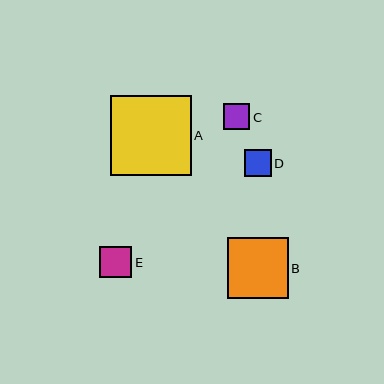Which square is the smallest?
Square C is the smallest with a size of approximately 26 pixels.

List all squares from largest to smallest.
From largest to smallest: A, B, E, D, C.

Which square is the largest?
Square A is the largest with a size of approximately 81 pixels.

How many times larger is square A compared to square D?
Square A is approximately 3.0 times the size of square D.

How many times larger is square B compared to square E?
Square B is approximately 1.9 times the size of square E.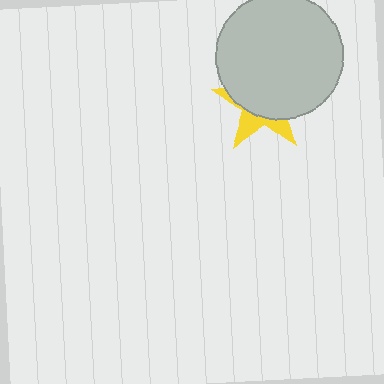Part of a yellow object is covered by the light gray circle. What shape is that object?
It is a star.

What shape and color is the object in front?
The object in front is a light gray circle.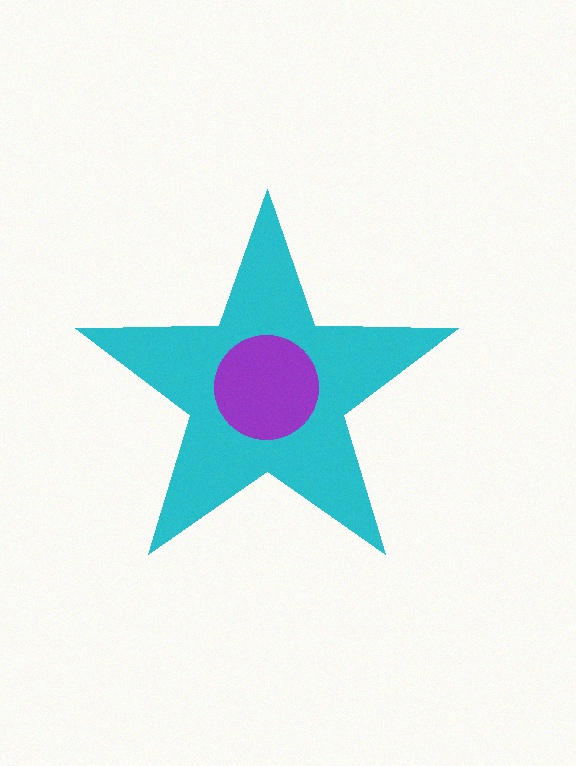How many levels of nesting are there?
2.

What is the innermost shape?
The purple circle.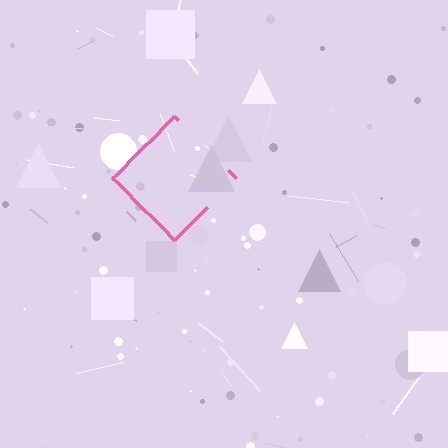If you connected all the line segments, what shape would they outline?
They would outline a diamond.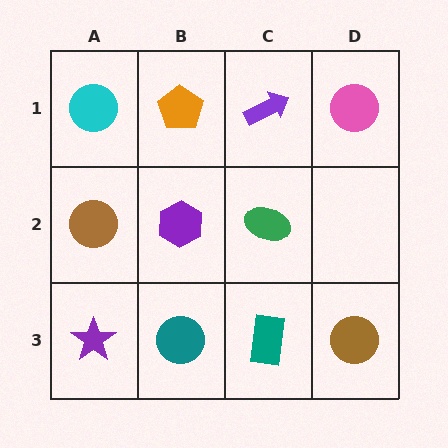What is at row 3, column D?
A brown circle.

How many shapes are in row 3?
4 shapes.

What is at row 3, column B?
A teal circle.